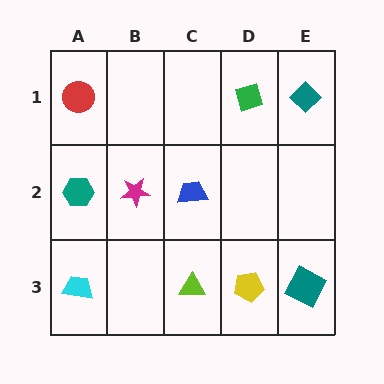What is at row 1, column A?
A red circle.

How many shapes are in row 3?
4 shapes.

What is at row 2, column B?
A magenta star.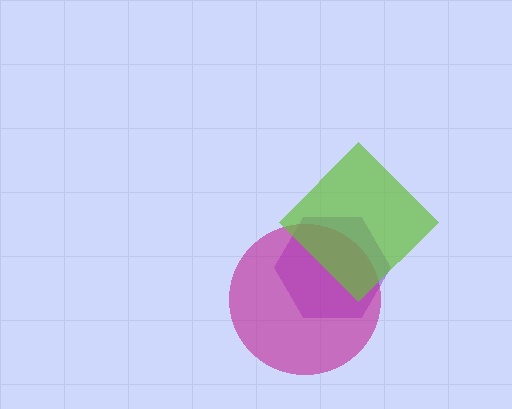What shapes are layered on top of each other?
The layered shapes are: a purple hexagon, a magenta circle, a lime diamond.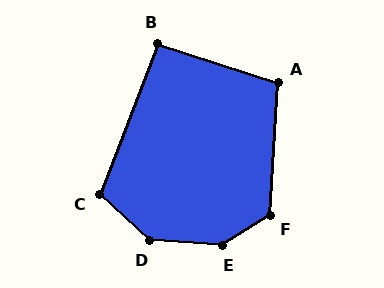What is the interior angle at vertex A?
Approximately 104 degrees (obtuse).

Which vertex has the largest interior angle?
E, at approximately 144 degrees.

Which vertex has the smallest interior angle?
B, at approximately 93 degrees.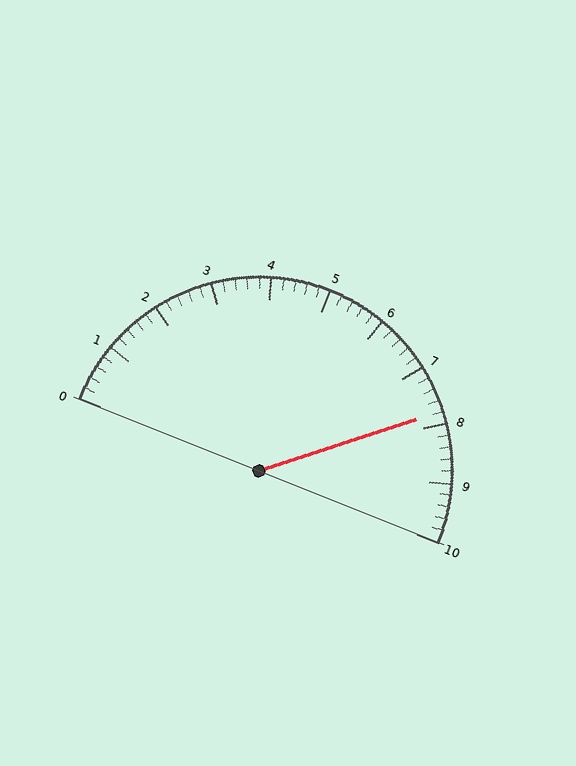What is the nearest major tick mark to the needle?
The nearest major tick mark is 8.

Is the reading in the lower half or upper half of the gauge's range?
The reading is in the upper half of the range (0 to 10).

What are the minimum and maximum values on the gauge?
The gauge ranges from 0 to 10.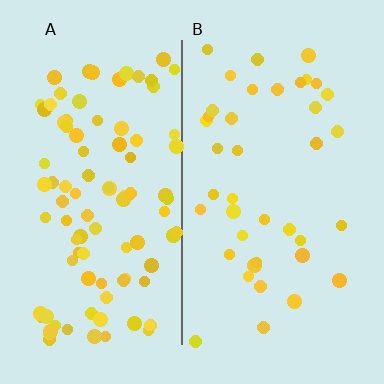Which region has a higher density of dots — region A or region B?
A (the left).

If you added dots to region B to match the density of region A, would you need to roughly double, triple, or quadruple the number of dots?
Approximately double.